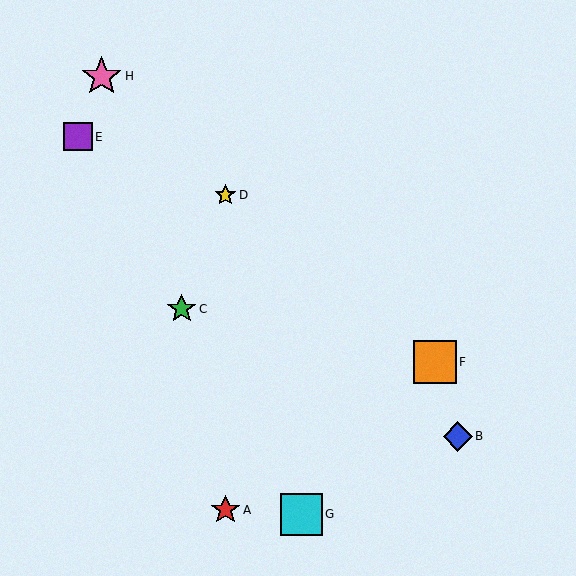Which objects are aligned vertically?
Objects A, D are aligned vertically.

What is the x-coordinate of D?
Object D is at x≈225.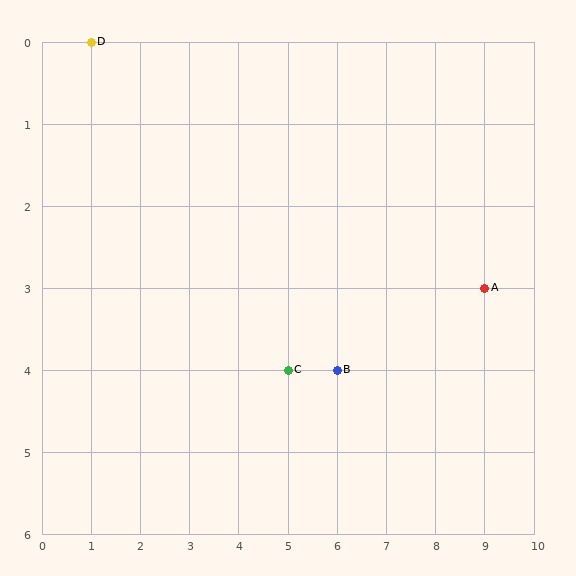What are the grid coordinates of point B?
Point B is at grid coordinates (6, 4).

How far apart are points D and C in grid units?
Points D and C are 4 columns and 4 rows apart (about 5.7 grid units diagonally).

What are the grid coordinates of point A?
Point A is at grid coordinates (9, 3).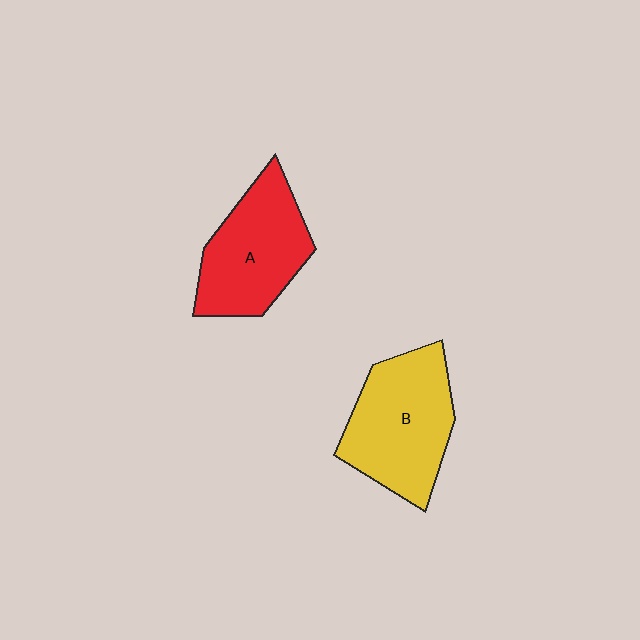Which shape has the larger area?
Shape B (yellow).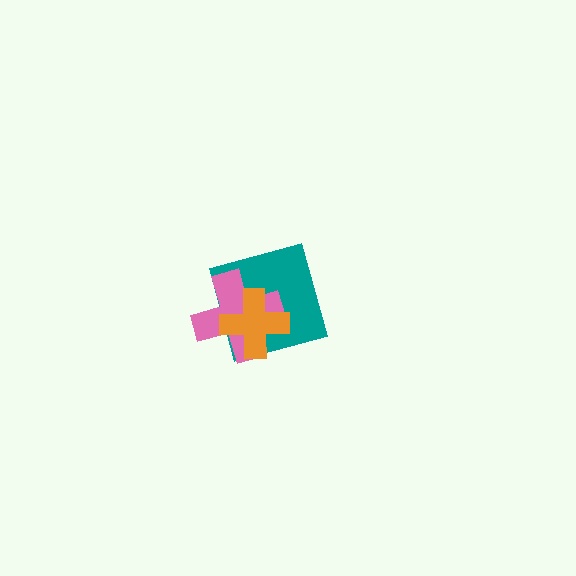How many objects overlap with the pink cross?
2 objects overlap with the pink cross.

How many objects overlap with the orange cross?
2 objects overlap with the orange cross.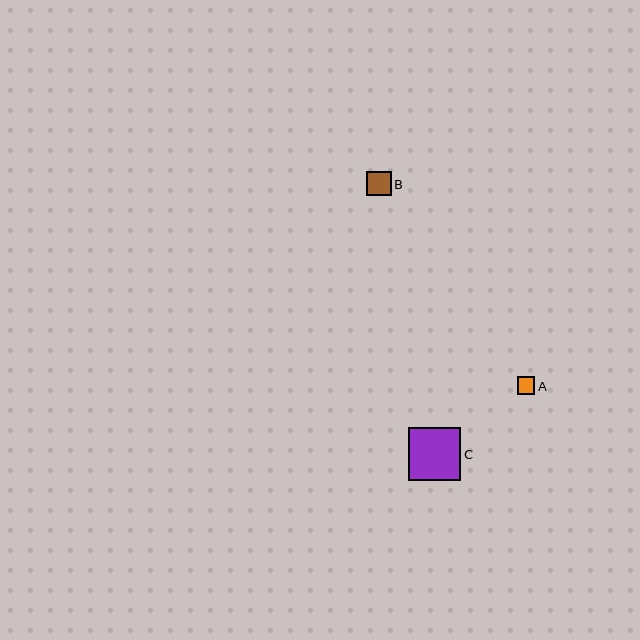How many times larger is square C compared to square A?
Square C is approximately 3.0 times the size of square A.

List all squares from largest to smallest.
From largest to smallest: C, B, A.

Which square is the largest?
Square C is the largest with a size of approximately 53 pixels.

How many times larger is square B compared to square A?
Square B is approximately 1.4 times the size of square A.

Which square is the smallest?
Square A is the smallest with a size of approximately 17 pixels.